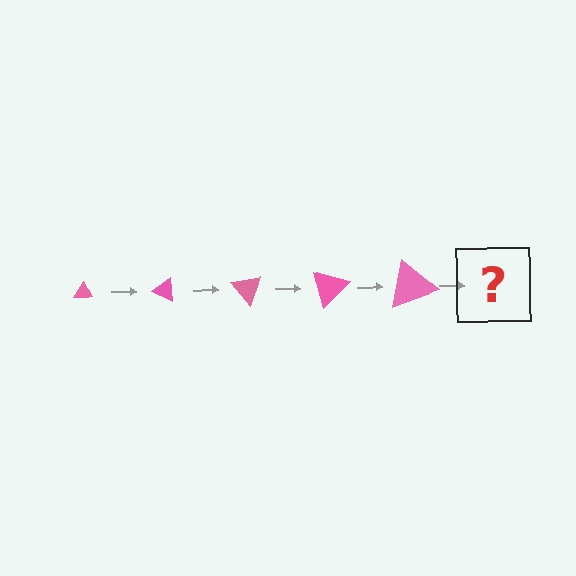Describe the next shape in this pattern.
It should be a triangle, larger than the previous one and rotated 125 degrees from the start.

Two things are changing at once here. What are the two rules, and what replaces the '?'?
The two rules are that the triangle grows larger each step and it rotates 25 degrees each step. The '?' should be a triangle, larger than the previous one and rotated 125 degrees from the start.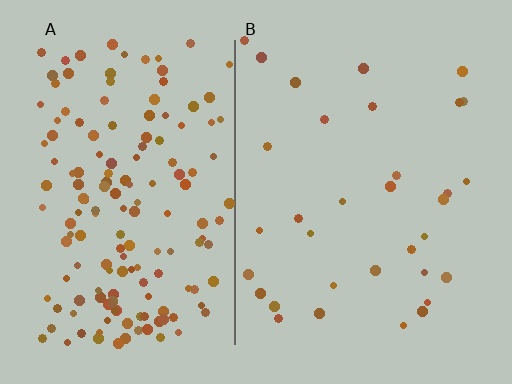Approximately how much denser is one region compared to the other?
Approximately 4.7× — region A over region B.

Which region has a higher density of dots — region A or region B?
A (the left).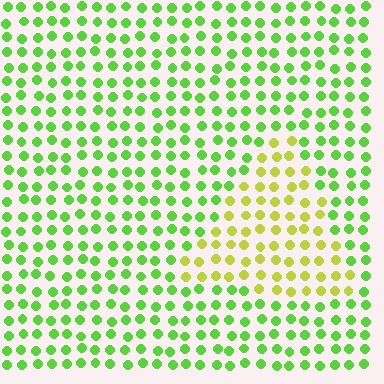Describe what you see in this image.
The image is filled with small lime elements in a uniform arrangement. A triangle-shaped region is visible where the elements are tinted to a slightly different hue, forming a subtle color boundary.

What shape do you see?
I see a triangle.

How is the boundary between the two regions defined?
The boundary is defined purely by a slight shift in hue (about 40 degrees). Spacing, size, and orientation are identical on both sides.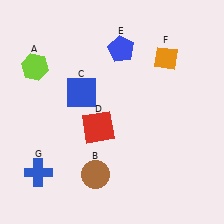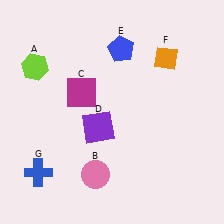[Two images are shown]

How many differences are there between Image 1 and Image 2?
There are 3 differences between the two images.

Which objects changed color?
B changed from brown to pink. C changed from blue to magenta. D changed from red to purple.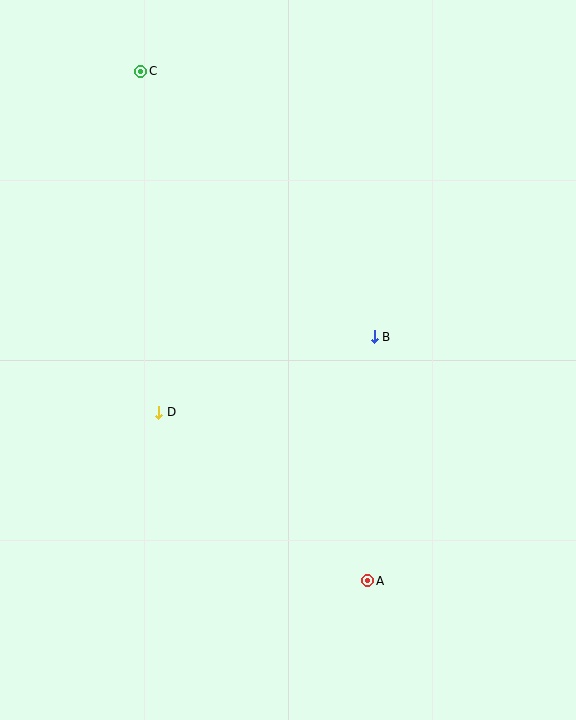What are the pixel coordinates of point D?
Point D is at (159, 412).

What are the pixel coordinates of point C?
Point C is at (141, 71).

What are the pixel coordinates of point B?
Point B is at (374, 337).